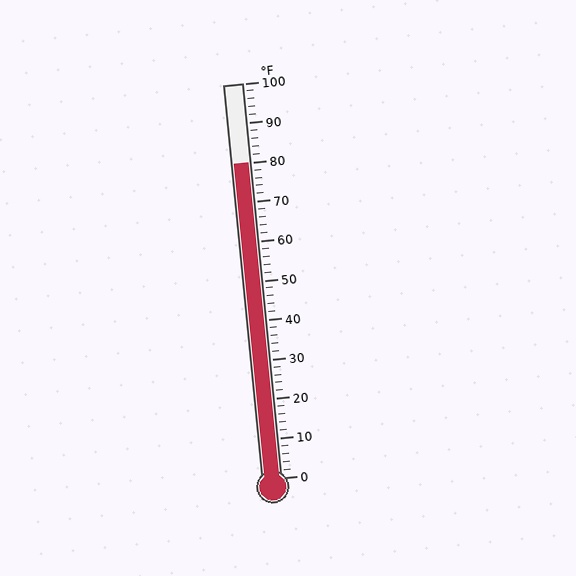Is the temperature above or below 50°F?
The temperature is above 50°F.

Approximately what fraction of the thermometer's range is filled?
The thermometer is filled to approximately 80% of its range.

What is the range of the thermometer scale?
The thermometer scale ranges from 0°F to 100°F.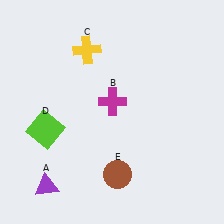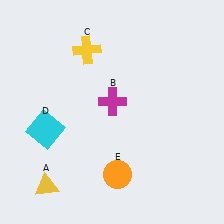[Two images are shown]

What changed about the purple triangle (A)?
In Image 1, A is purple. In Image 2, it changed to yellow.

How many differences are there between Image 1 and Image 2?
There are 3 differences between the two images.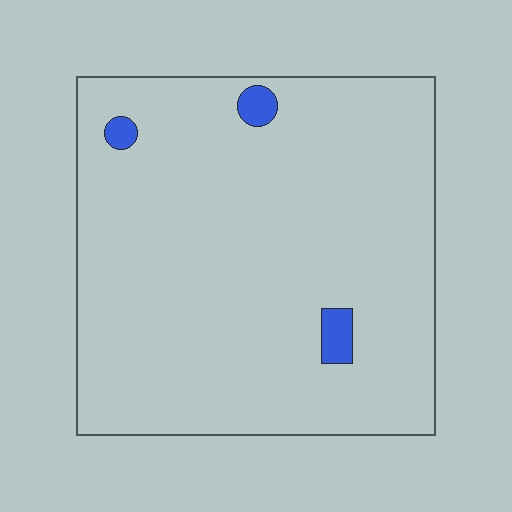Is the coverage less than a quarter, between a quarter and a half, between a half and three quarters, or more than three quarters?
Less than a quarter.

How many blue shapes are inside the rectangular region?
3.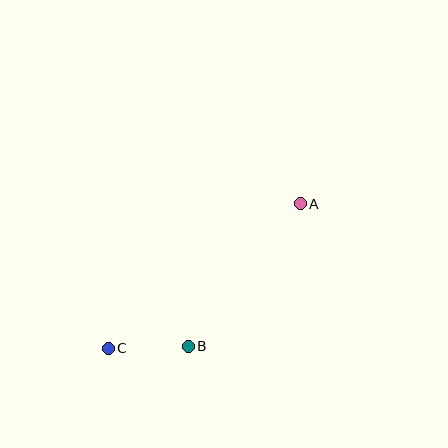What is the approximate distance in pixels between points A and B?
The distance between A and B is approximately 182 pixels.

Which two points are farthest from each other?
Points A and C are farthest from each other.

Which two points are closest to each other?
Points B and C are closest to each other.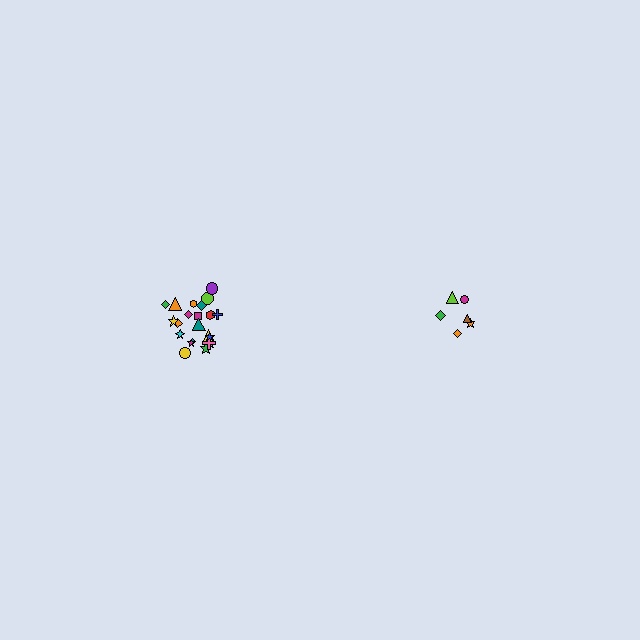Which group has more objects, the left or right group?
The left group.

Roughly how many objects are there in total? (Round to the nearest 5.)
Roughly 30 objects in total.